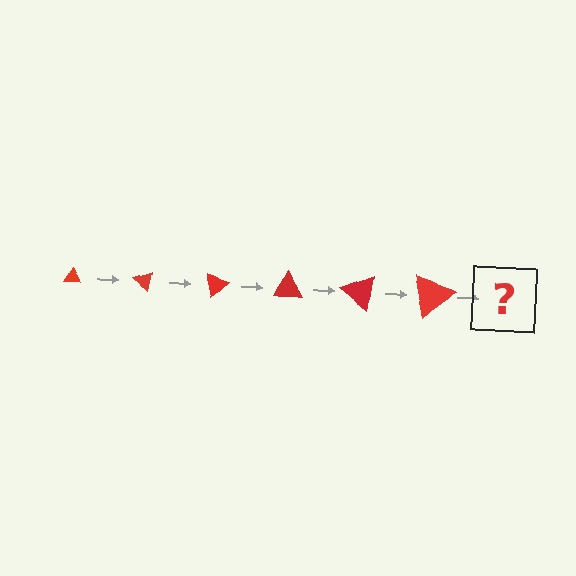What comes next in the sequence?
The next element should be a triangle, larger than the previous one and rotated 240 degrees from the start.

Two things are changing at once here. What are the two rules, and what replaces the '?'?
The two rules are that the triangle grows larger each step and it rotates 40 degrees each step. The '?' should be a triangle, larger than the previous one and rotated 240 degrees from the start.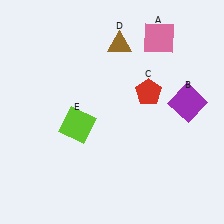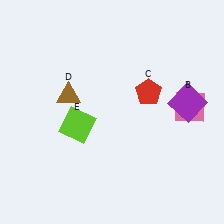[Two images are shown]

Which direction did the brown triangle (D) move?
The brown triangle (D) moved left.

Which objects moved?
The objects that moved are: the pink square (A), the brown triangle (D).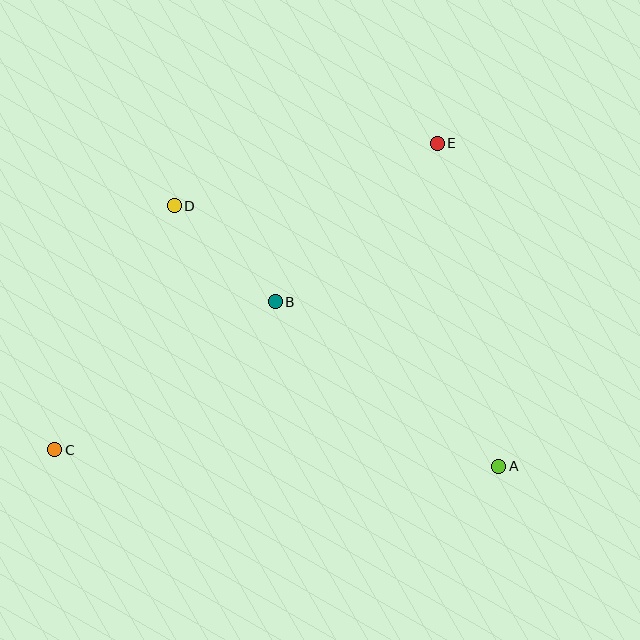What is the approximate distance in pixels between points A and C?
The distance between A and C is approximately 444 pixels.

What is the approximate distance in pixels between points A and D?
The distance between A and D is approximately 416 pixels.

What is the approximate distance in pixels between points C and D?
The distance between C and D is approximately 271 pixels.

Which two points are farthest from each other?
Points C and E are farthest from each other.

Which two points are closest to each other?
Points B and D are closest to each other.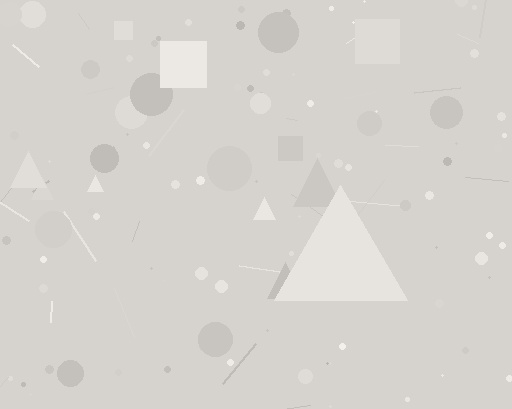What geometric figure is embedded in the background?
A triangle is embedded in the background.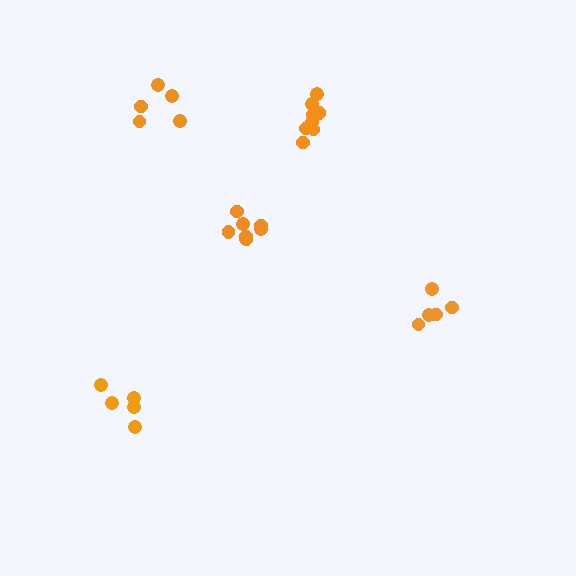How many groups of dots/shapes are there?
There are 5 groups.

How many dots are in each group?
Group 1: 8 dots, Group 2: 5 dots, Group 3: 9 dots, Group 4: 5 dots, Group 5: 5 dots (32 total).